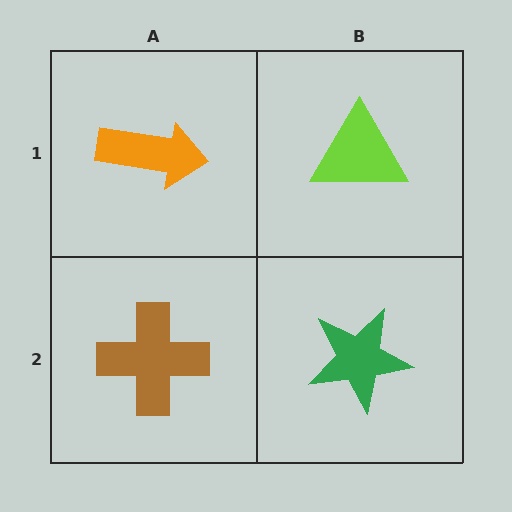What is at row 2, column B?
A green star.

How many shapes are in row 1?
2 shapes.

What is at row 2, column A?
A brown cross.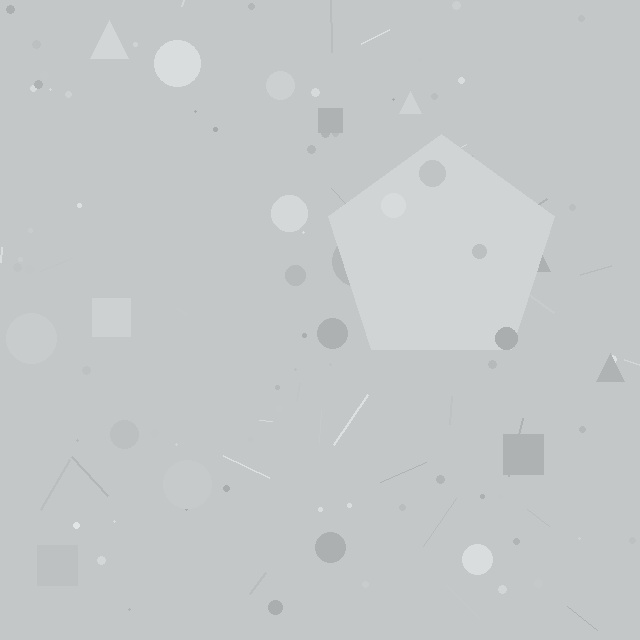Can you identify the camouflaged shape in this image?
The camouflaged shape is a pentagon.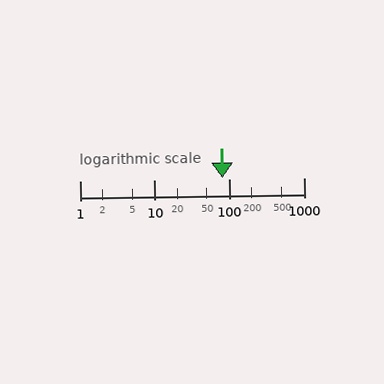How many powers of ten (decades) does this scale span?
The scale spans 3 decades, from 1 to 1000.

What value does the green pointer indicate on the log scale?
The pointer indicates approximately 82.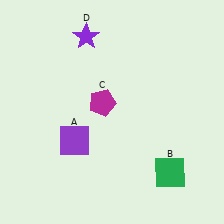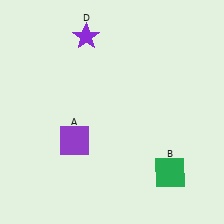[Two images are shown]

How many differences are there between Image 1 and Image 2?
There is 1 difference between the two images.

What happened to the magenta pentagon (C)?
The magenta pentagon (C) was removed in Image 2. It was in the top-left area of Image 1.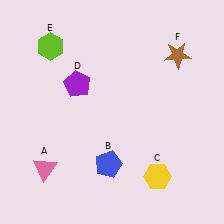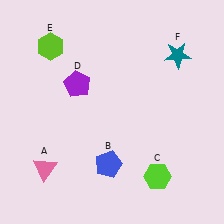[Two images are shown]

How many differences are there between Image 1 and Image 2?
There are 2 differences between the two images.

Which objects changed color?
C changed from yellow to lime. F changed from brown to teal.